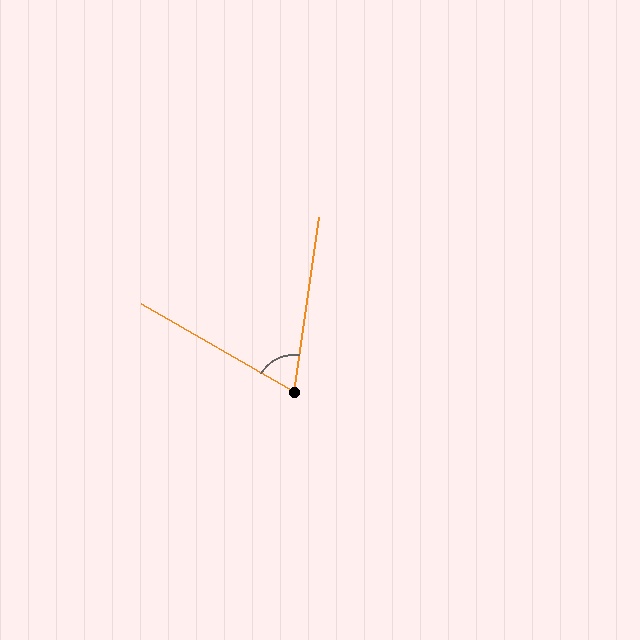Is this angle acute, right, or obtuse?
It is acute.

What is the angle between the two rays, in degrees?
Approximately 68 degrees.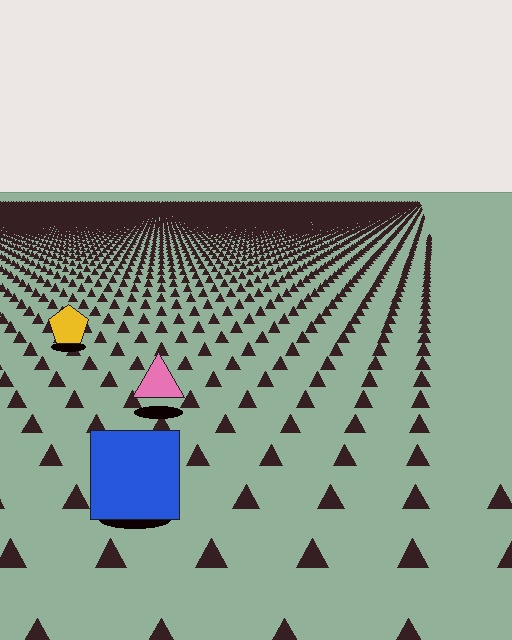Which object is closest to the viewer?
The blue square is closest. The texture marks near it are larger and more spread out.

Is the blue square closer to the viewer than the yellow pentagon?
Yes. The blue square is closer — you can tell from the texture gradient: the ground texture is coarser near it.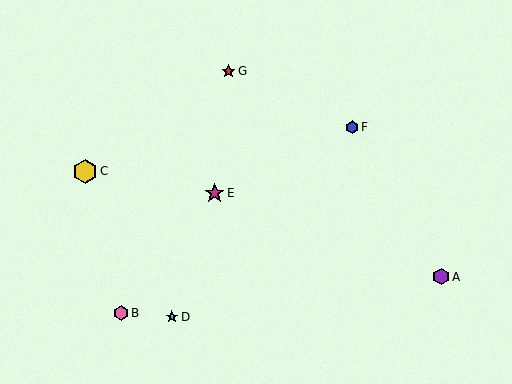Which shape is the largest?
The yellow hexagon (labeled C) is the largest.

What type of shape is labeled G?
Shape G is a red star.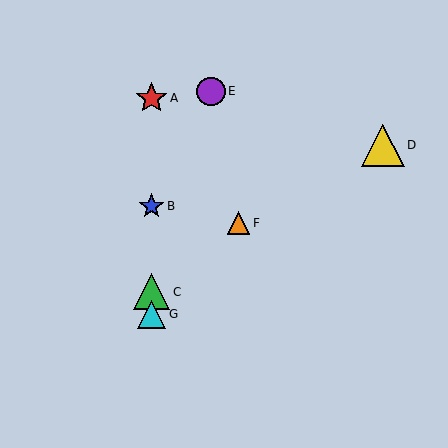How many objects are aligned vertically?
4 objects (A, B, C, G) are aligned vertically.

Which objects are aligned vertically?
Objects A, B, C, G are aligned vertically.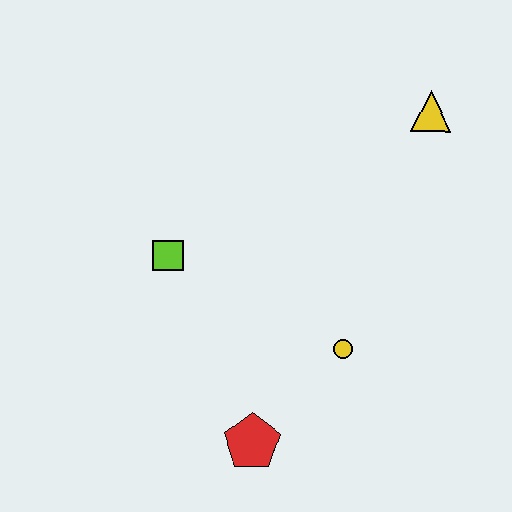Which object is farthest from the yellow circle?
The yellow triangle is farthest from the yellow circle.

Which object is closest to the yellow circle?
The red pentagon is closest to the yellow circle.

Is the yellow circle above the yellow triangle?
No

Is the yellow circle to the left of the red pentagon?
No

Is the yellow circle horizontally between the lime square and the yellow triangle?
Yes